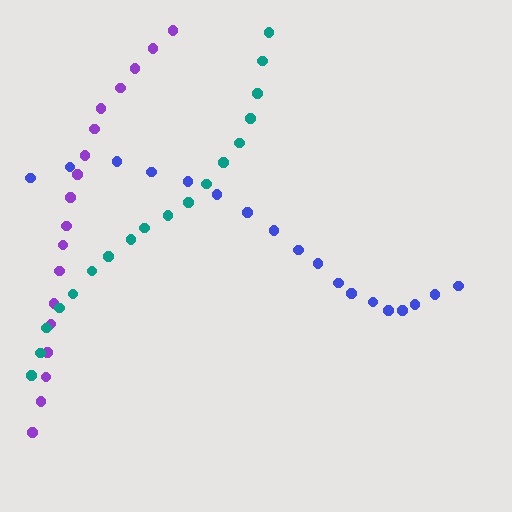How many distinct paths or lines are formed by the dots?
There are 3 distinct paths.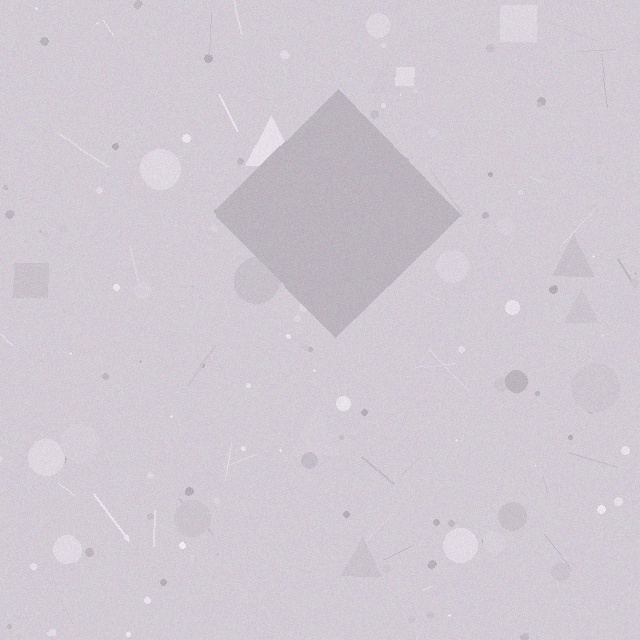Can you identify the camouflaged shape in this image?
The camouflaged shape is a diamond.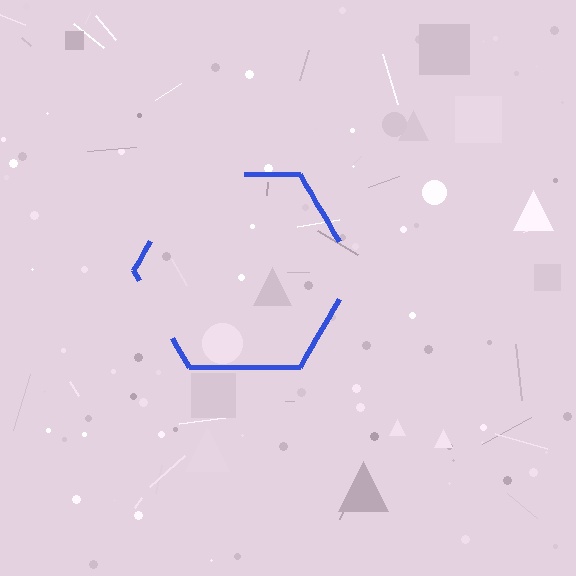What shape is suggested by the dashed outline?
The dashed outline suggests a hexagon.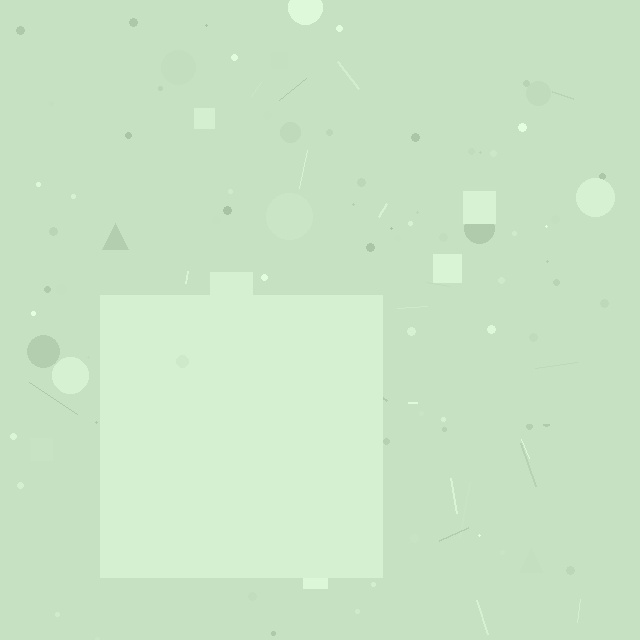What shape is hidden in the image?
A square is hidden in the image.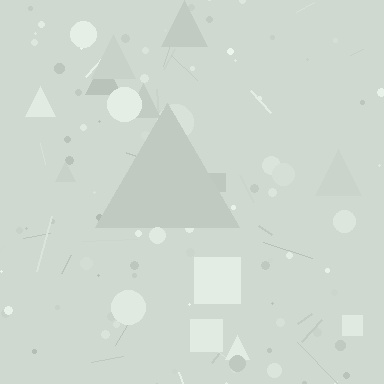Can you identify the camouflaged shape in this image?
The camouflaged shape is a triangle.